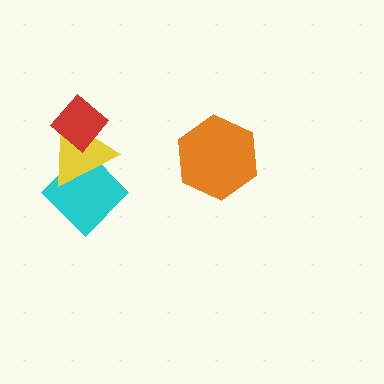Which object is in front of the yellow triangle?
The red diamond is in front of the yellow triangle.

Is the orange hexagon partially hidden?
No, no other shape covers it.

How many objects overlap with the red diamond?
1 object overlaps with the red diamond.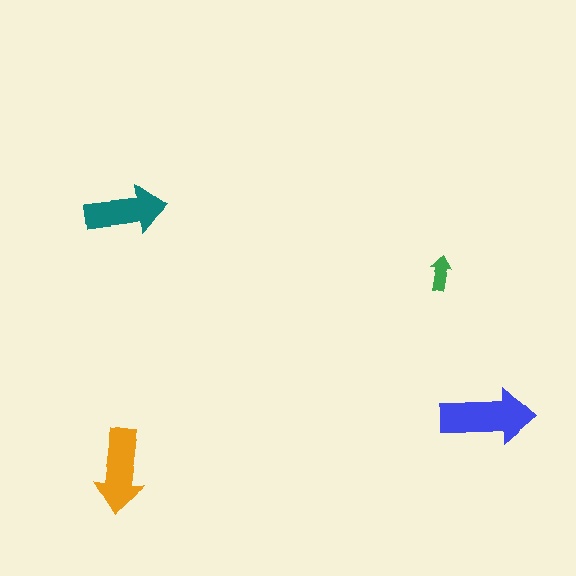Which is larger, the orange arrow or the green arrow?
The orange one.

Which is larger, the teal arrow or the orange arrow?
The orange one.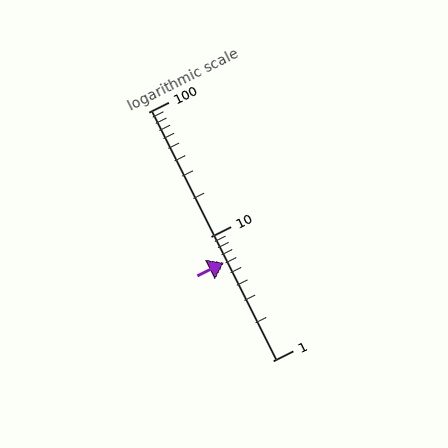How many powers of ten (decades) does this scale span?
The scale spans 2 decades, from 1 to 100.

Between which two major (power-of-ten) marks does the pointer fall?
The pointer is between 1 and 10.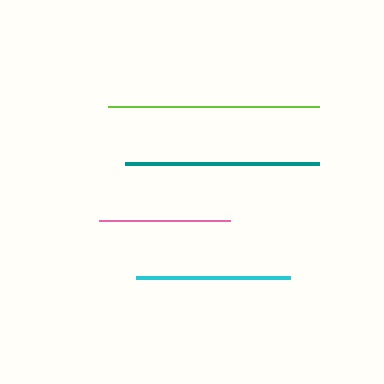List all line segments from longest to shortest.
From longest to shortest: lime, teal, cyan, pink.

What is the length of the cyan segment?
The cyan segment is approximately 154 pixels long.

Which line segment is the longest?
The lime line is the longest at approximately 211 pixels.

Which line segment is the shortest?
The pink line is the shortest at approximately 131 pixels.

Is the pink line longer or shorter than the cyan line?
The cyan line is longer than the pink line.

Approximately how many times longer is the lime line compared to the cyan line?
The lime line is approximately 1.4 times the length of the cyan line.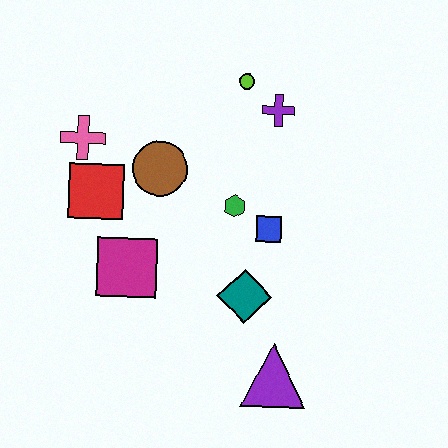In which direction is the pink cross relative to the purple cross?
The pink cross is to the left of the purple cross.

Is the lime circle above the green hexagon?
Yes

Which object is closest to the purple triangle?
The teal diamond is closest to the purple triangle.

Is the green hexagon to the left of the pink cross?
No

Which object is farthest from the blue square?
The pink cross is farthest from the blue square.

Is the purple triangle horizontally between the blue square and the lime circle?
No